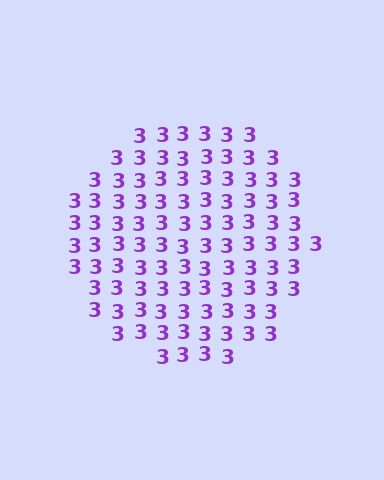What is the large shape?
The large shape is a circle.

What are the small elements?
The small elements are digit 3's.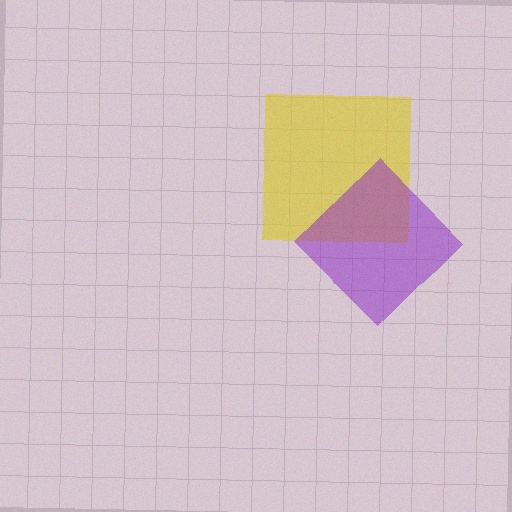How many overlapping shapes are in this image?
There are 2 overlapping shapes in the image.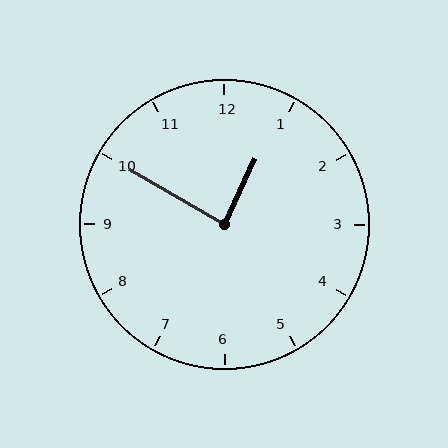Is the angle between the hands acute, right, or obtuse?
It is right.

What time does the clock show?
12:50.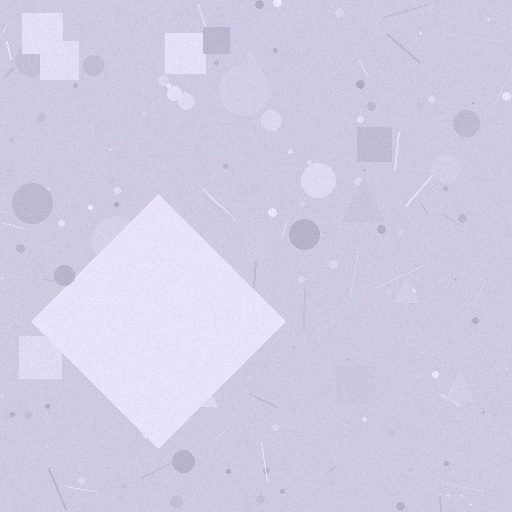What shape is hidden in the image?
A diamond is hidden in the image.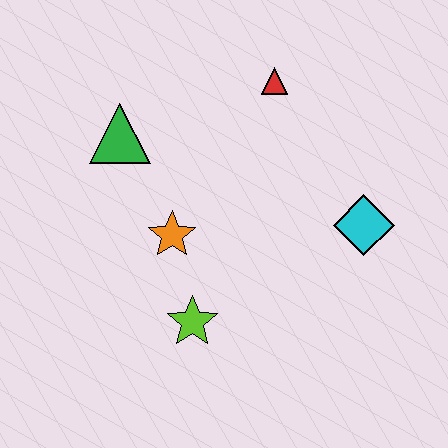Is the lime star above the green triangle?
No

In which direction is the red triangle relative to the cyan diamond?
The red triangle is above the cyan diamond.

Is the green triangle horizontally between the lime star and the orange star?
No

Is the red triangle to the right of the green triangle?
Yes